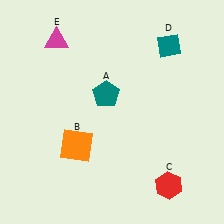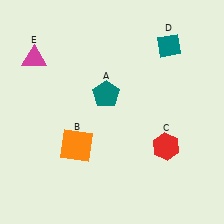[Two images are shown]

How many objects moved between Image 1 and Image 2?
2 objects moved between the two images.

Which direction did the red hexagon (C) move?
The red hexagon (C) moved up.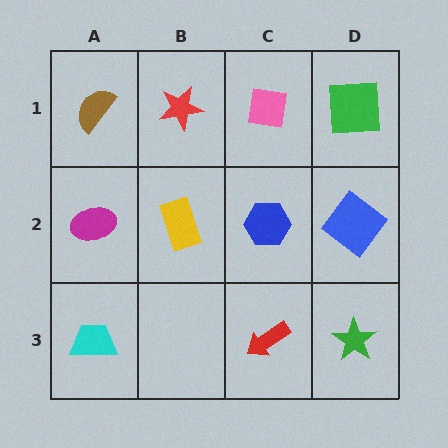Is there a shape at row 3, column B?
No, that cell is empty.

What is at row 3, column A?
A cyan trapezoid.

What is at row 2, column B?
A yellow rectangle.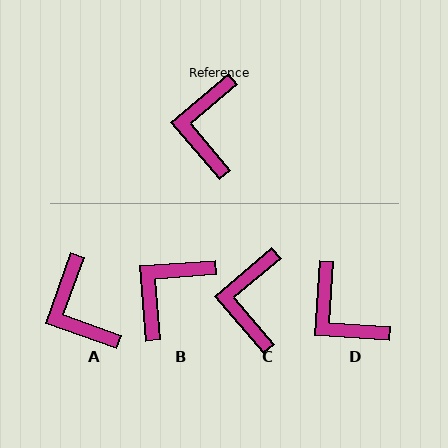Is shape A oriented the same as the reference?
No, it is off by about 30 degrees.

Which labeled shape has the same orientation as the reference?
C.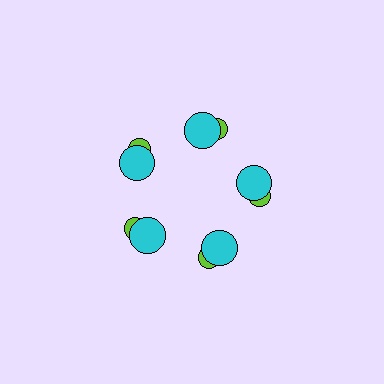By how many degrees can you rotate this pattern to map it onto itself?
The pattern maps onto itself every 72 degrees of rotation.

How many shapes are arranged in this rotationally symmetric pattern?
There are 10 shapes, arranged in 5 groups of 2.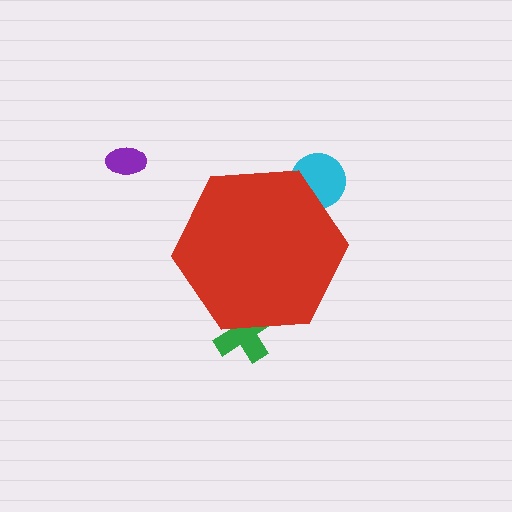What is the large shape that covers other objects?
A red hexagon.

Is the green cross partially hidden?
Yes, the green cross is partially hidden behind the red hexagon.